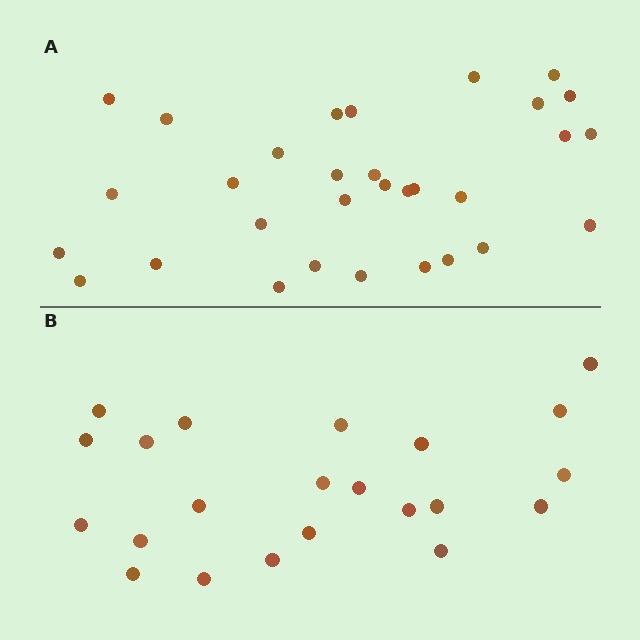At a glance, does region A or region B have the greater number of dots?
Region A (the top region) has more dots.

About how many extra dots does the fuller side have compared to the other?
Region A has roughly 8 or so more dots than region B.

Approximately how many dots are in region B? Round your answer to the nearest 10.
About 20 dots. (The exact count is 22, which rounds to 20.)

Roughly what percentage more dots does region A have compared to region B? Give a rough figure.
About 40% more.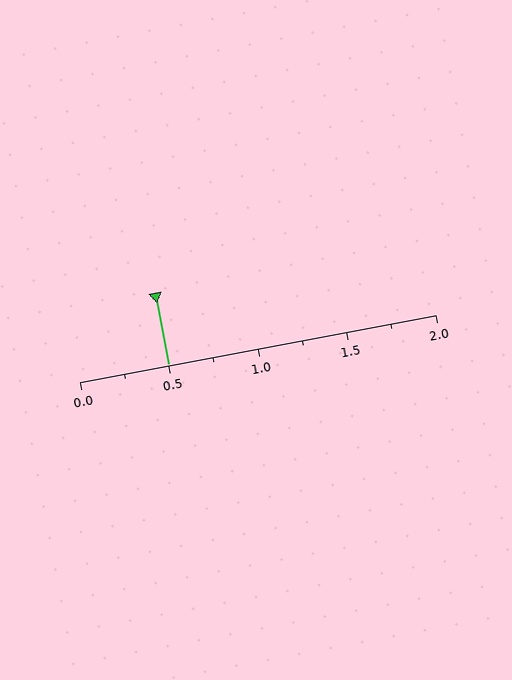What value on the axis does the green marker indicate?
The marker indicates approximately 0.5.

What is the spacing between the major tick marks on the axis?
The major ticks are spaced 0.5 apart.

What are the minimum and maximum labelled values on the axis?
The axis runs from 0.0 to 2.0.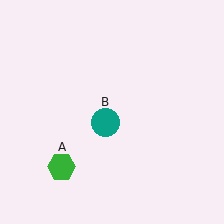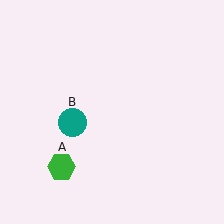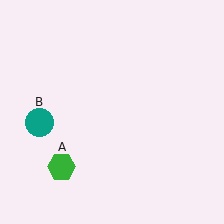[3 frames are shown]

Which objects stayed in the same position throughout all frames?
Green hexagon (object A) remained stationary.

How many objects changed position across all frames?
1 object changed position: teal circle (object B).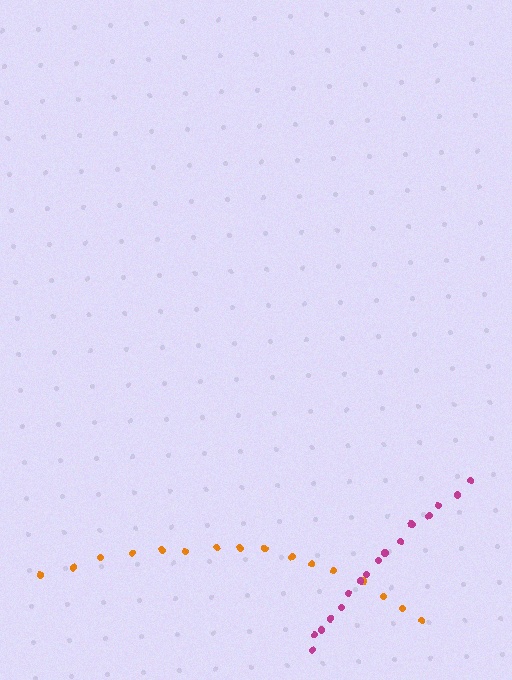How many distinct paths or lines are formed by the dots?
There are 2 distinct paths.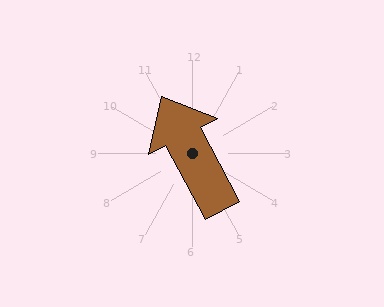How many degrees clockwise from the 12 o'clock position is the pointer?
Approximately 332 degrees.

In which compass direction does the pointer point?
Northwest.